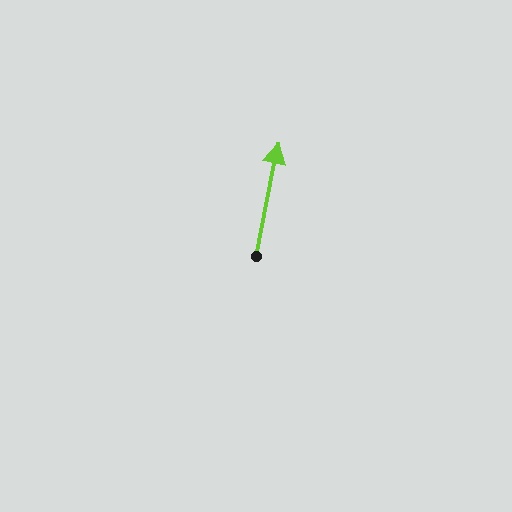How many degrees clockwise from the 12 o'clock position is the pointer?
Approximately 11 degrees.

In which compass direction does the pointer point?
North.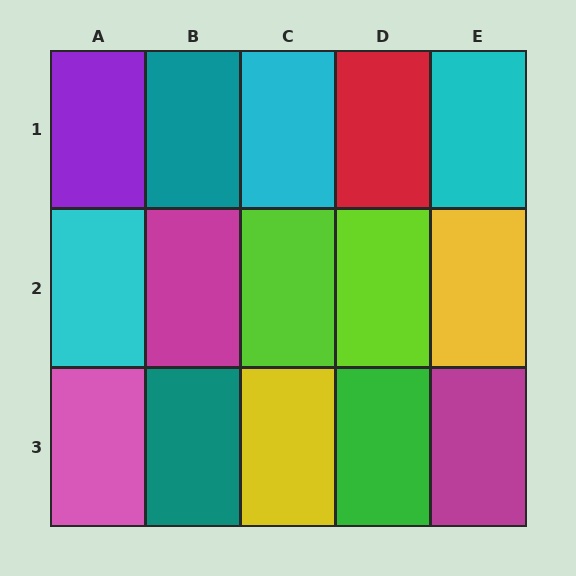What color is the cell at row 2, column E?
Yellow.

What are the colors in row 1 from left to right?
Purple, teal, cyan, red, cyan.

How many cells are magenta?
2 cells are magenta.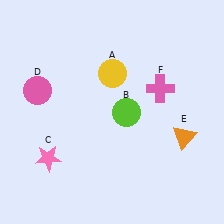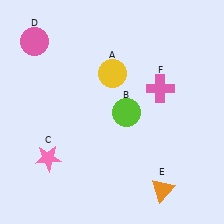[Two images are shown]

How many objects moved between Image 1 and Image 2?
2 objects moved between the two images.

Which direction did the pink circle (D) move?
The pink circle (D) moved up.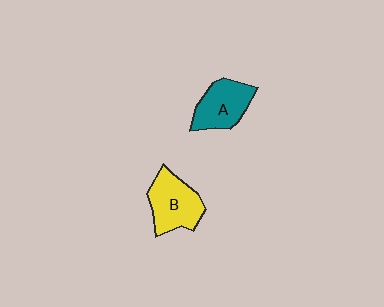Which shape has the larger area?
Shape B (yellow).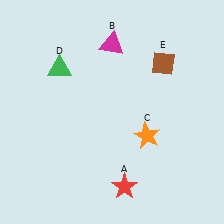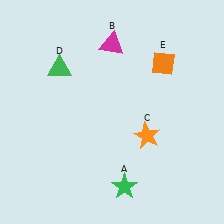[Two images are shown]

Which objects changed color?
A changed from red to green. E changed from brown to orange.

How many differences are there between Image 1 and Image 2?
There are 2 differences between the two images.